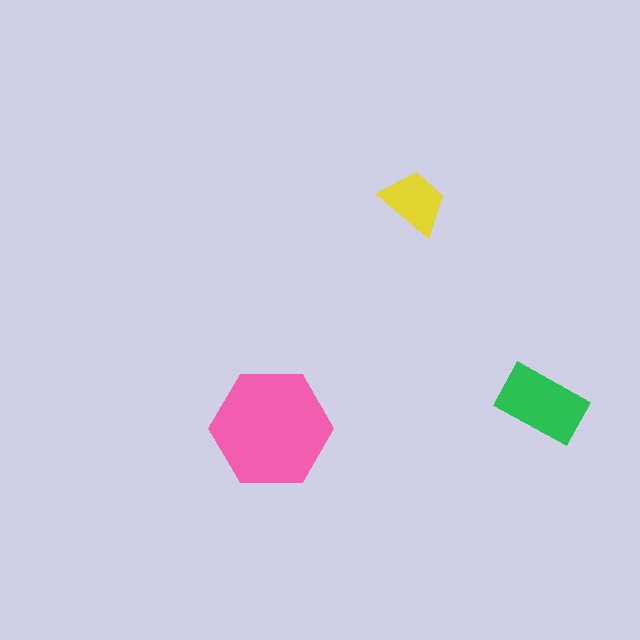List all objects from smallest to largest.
The yellow trapezoid, the green rectangle, the pink hexagon.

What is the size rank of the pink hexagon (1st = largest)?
1st.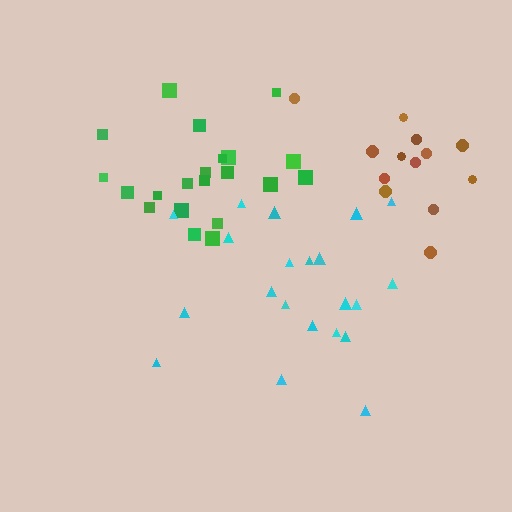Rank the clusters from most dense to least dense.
brown, green, cyan.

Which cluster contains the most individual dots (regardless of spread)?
Green (21).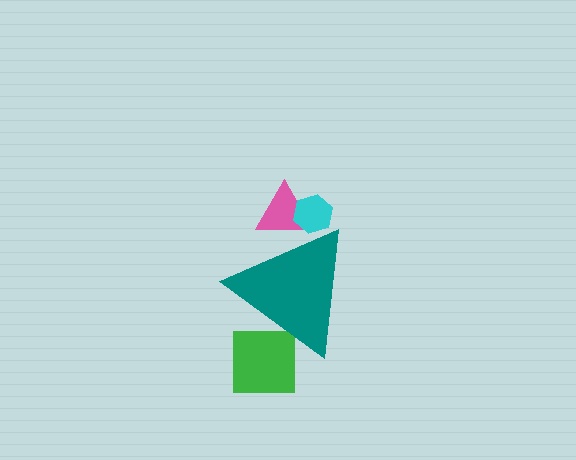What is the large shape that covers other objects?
A teal triangle.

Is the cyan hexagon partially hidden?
Yes, the cyan hexagon is partially hidden behind the teal triangle.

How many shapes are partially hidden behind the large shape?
3 shapes are partially hidden.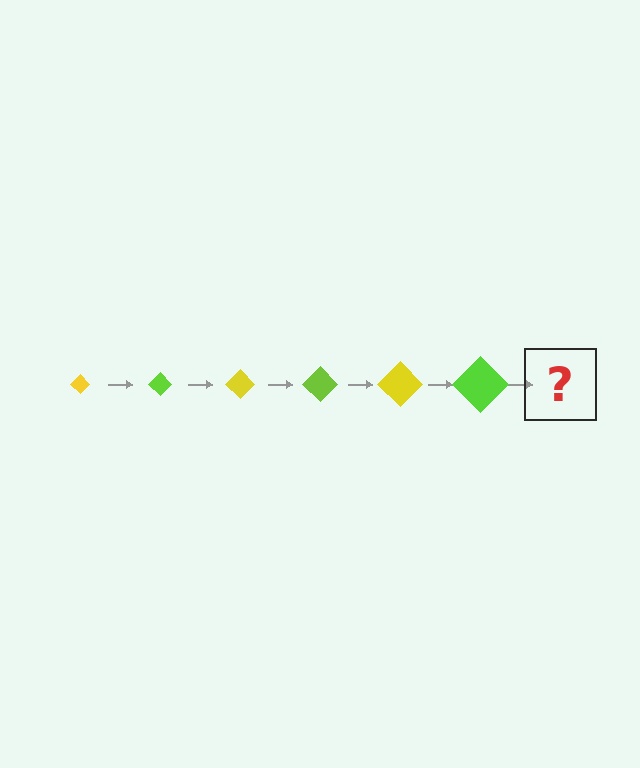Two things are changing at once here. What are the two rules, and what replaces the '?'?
The two rules are that the diamond grows larger each step and the color cycles through yellow and lime. The '?' should be a yellow diamond, larger than the previous one.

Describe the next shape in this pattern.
It should be a yellow diamond, larger than the previous one.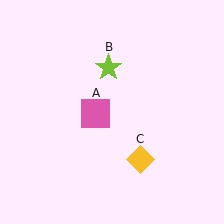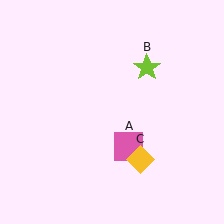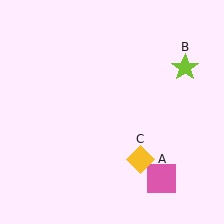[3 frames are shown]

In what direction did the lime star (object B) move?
The lime star (object B) moved right.